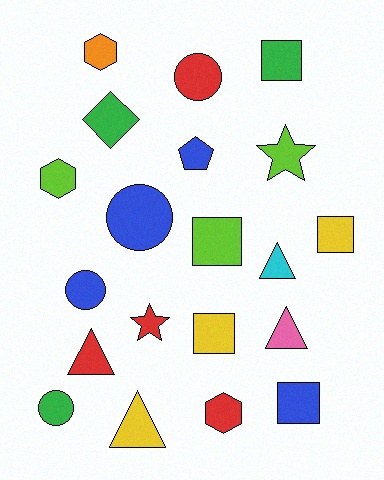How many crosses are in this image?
There are no crosses.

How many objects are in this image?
There are 20 objects.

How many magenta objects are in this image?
There are no magenta objects.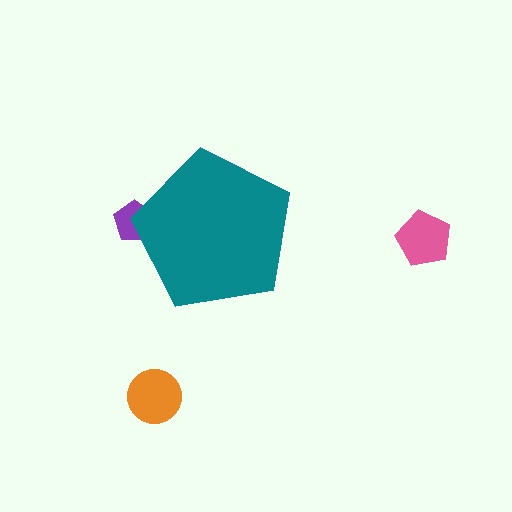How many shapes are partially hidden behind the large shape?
1 shape is partially hidden.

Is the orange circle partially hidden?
No, the orange circle is fully visible.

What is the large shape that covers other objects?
A teal pentagon.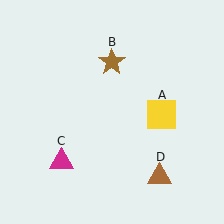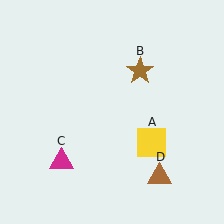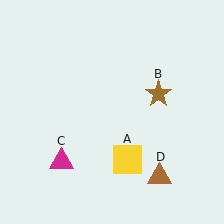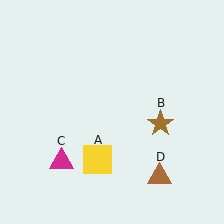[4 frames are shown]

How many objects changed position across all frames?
2 objects changed position: yellow square (object A), brown star (object B).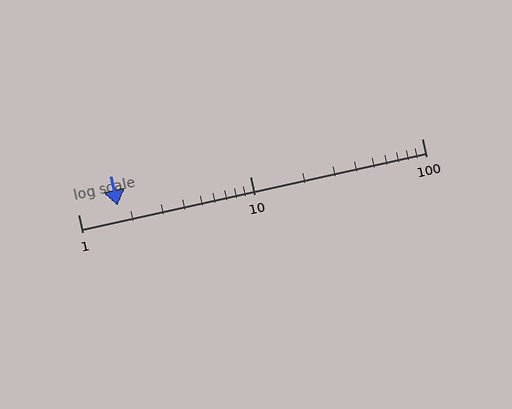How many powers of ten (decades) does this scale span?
The scale spans 2 decades, from 1 to 100.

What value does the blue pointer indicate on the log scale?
The pointer indicates approximately 1.7.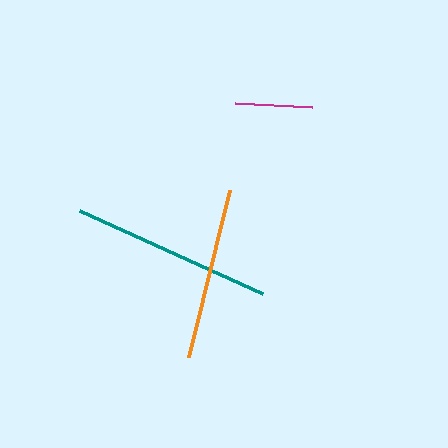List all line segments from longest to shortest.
From longest to shortest: teal, orange, magenta.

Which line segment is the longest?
The teal line is the longest at approximately 200 pixels.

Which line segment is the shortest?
The magenta line is the shortest at approximately 77 pixels.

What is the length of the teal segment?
The teal segment is approximately 200 pixels long.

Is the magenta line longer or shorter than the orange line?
The orange line is longer than the magenta line.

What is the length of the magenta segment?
The magenta segment is approximately 77 pixels long.